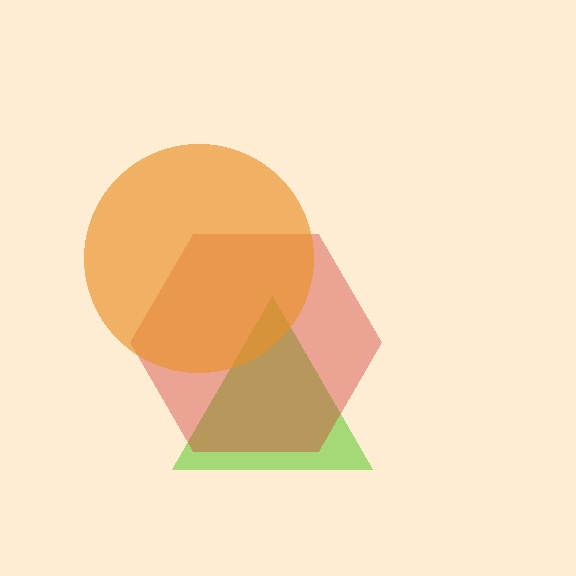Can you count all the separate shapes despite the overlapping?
Yes, there are 3 separate shapes.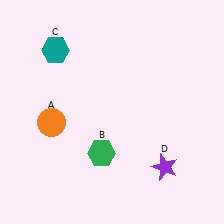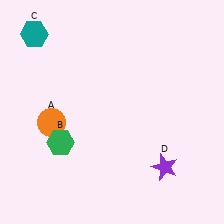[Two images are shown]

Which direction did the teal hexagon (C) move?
The teal hexagon (C) moved left.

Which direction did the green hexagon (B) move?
The green hexagon (B) moved left.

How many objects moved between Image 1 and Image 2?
2 objects moved between the two images.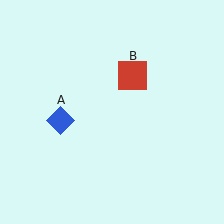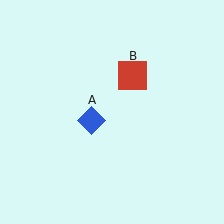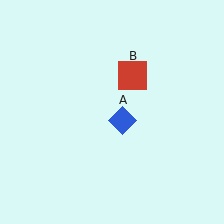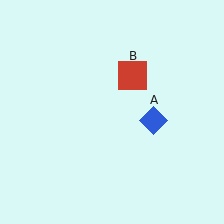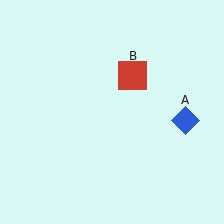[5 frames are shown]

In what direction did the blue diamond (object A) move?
The blue diamond (object A) moved right.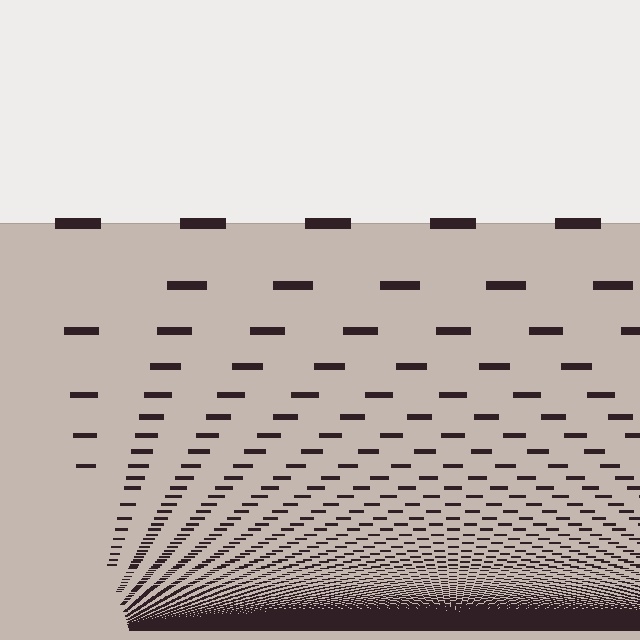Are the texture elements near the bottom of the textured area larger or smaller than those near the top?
Smaller. The gradient is inverted — elements near the bottom are smaller and denser.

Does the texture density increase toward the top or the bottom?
Density increases toward the bottom.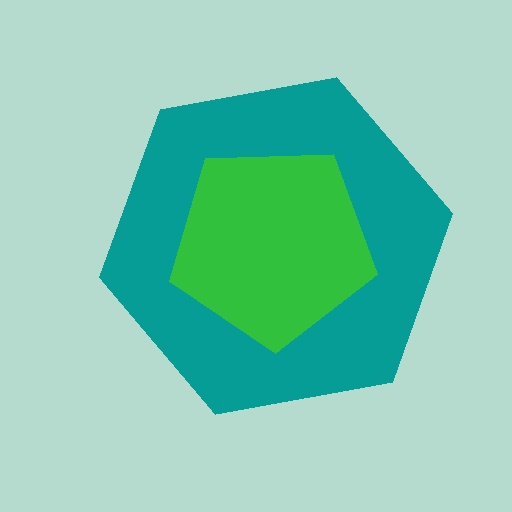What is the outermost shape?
The teal hexagon.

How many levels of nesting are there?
2.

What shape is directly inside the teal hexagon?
The green pentagon.